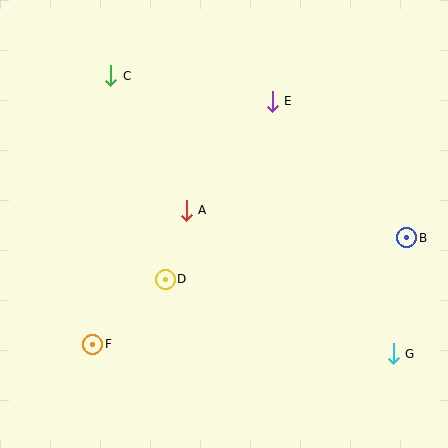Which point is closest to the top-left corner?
Point C is closest to the top-left corner.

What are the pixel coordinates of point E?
Point E is at (272, 101).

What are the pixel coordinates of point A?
Point A is at (186, 210).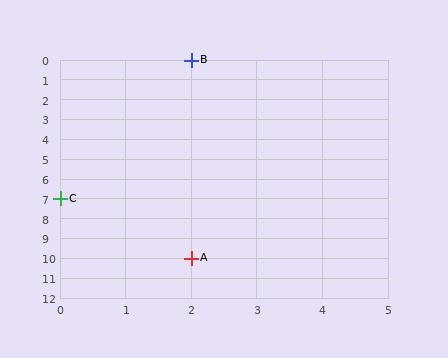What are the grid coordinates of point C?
Point C is at grid coordinates (0, 7).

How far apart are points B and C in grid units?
Points B and C are 2 columns and 7 rows apart (about 7.3 grid units diagonally).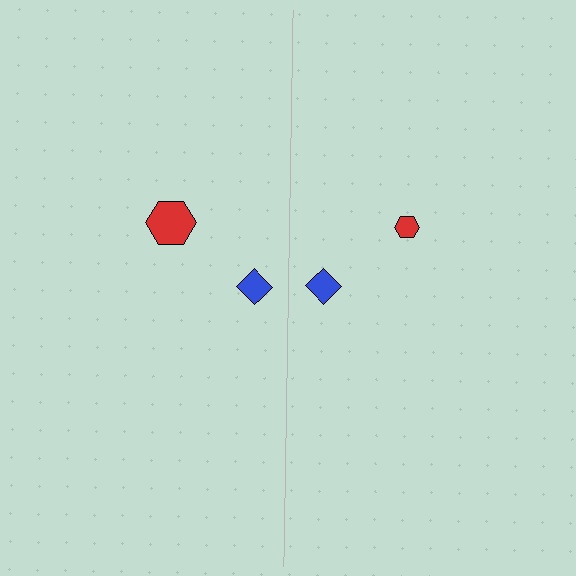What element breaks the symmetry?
The red hexagon on the right side has a different size than its mirror counterpart.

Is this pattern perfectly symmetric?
No, the pattern is not perfectly symmetric. The red hexagon on the right side has a different size than its mirror counterpart.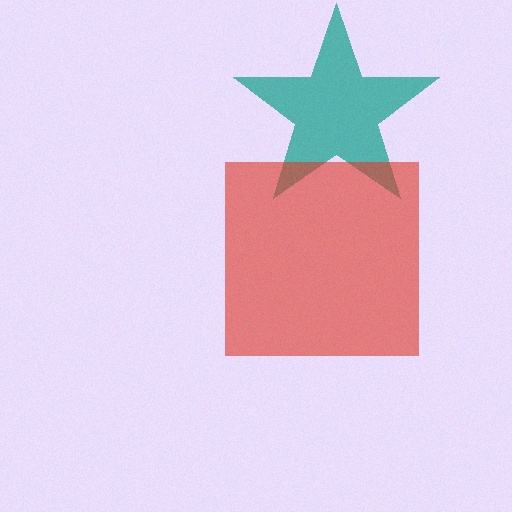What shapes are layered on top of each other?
The layered shapes are: a teal star, a red square.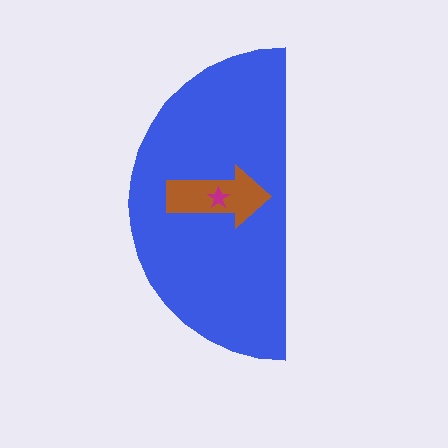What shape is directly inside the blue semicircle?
The brown arrow.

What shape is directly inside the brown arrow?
The magenta star.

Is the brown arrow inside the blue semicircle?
Yes.